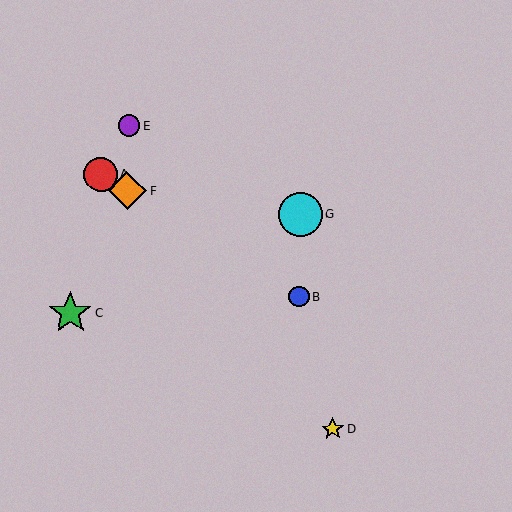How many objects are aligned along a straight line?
3 objects (A, B, F) are aligned along a straight line.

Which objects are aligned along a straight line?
Objects A, B, F are aligned along a straight line.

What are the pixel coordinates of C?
Object C is at (71, 313).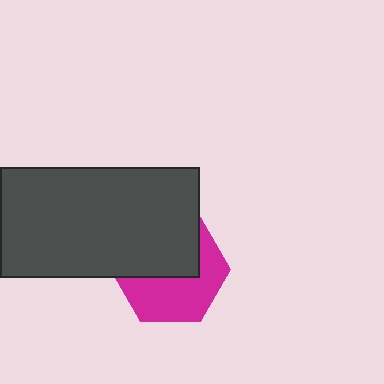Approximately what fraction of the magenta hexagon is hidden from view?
Roughly 48% of the magenta hexagon is hidden behind the dark gray rectangle.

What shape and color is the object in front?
The object in front is a dark gray rectangle.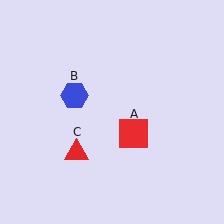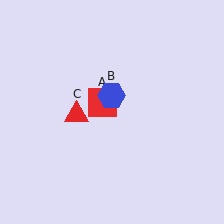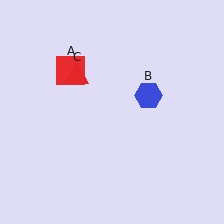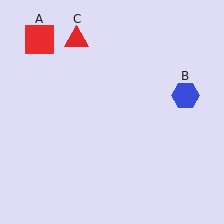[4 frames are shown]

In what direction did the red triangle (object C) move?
The red triangle (object C) moved up.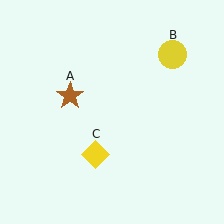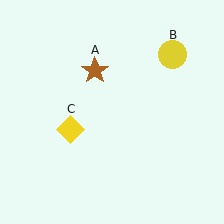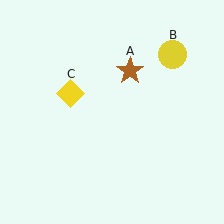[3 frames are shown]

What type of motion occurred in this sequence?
The brown star (object A), yellow diamond (object C) rotated clockwise around the center of the scene.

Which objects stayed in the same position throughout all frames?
Yellow circle (object B) remained stationary.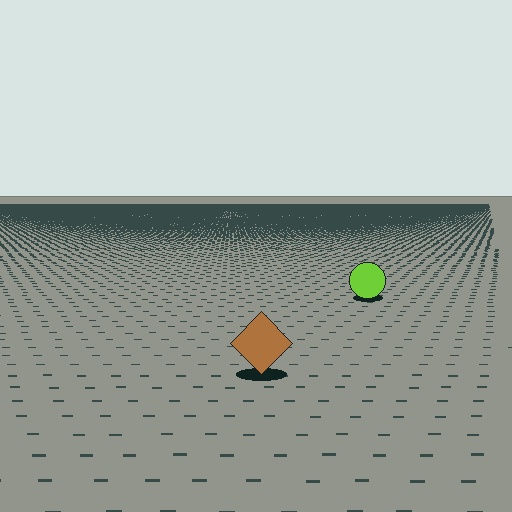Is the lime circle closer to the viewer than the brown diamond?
No. The brown diamond is closer — you can tell from the texture gradient: the ground texture is coarser near it.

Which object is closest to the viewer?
The brown diamond is closest. The texture marks near it are larger and more spread out.